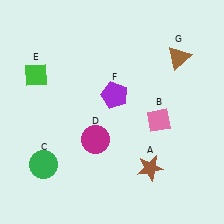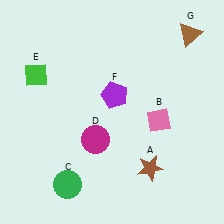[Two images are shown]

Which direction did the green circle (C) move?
The green circle (C) moved right.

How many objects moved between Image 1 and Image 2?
2 objects moved between the two images.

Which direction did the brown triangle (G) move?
The brown triangle (G) moved up.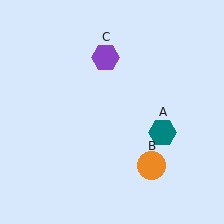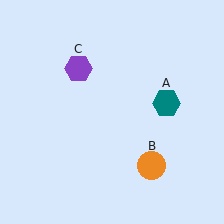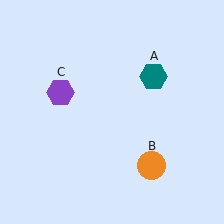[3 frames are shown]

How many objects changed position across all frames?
2 objects changed position: teal hexagon (object A), purple hexagon (object C).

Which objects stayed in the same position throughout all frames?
Orange circle (object B) remained stationary.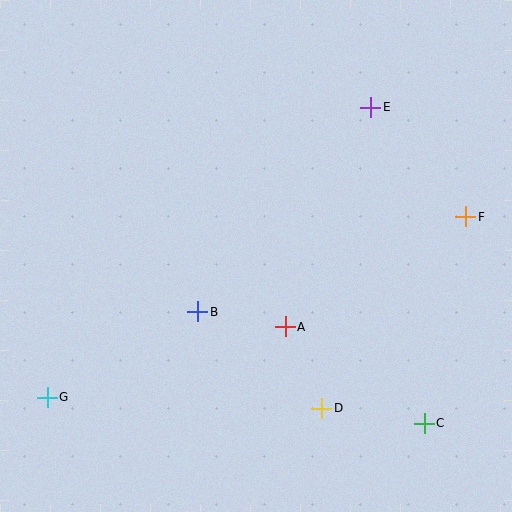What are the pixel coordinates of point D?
Point D is at (322, 408).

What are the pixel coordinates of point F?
Point F is at (466, 217).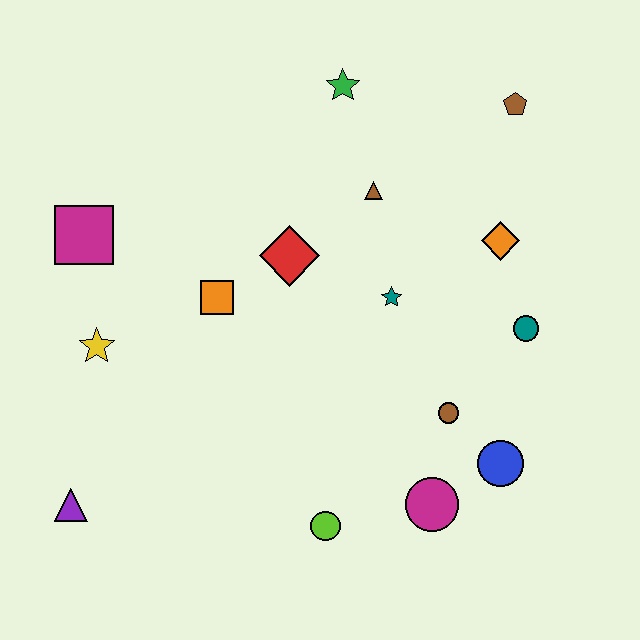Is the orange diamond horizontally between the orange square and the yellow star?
No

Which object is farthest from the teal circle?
The purple triangle is farthest from the teal circle.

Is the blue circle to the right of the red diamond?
Yes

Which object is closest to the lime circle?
The magenta circle is closest to the lime circle.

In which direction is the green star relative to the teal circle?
The green star is above the teal circle.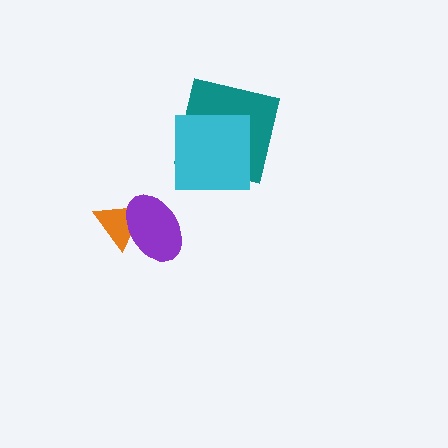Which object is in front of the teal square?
The cyan square is in front of the teal square.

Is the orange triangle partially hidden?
Yes, it is partially covered by another shape.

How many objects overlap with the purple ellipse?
1 object overlaps with the purple ellipse.